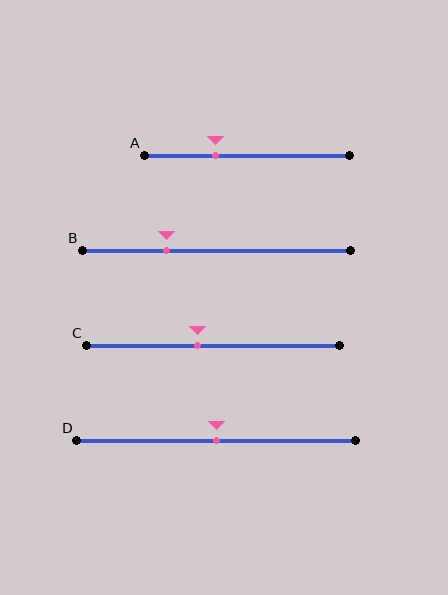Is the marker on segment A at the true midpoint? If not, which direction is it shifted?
No, the marker on segment A is shifted to the left by about 15% of the segment length.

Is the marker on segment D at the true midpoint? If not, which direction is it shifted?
Yes, the marker on segment D is at the true midpoint.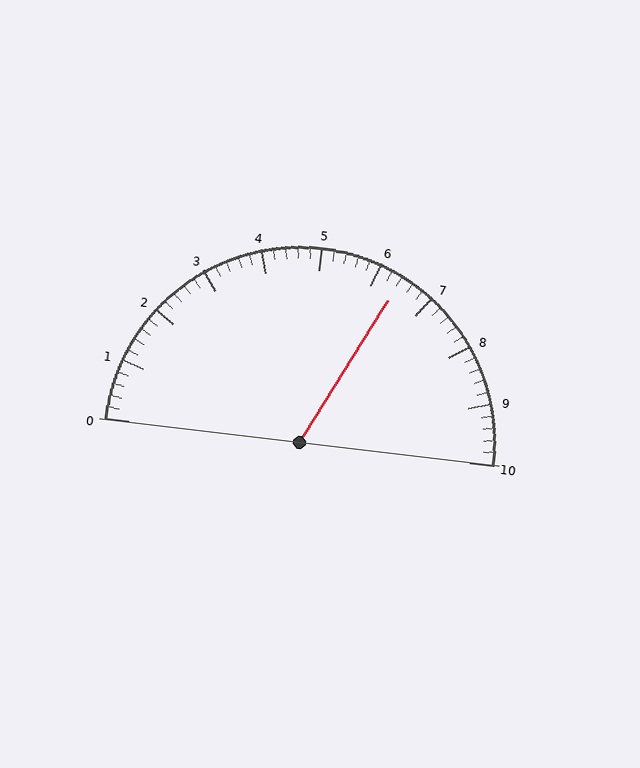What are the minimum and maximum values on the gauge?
The gauge ranges from 0 to 10.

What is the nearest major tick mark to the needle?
The nearest major tick mark is 6.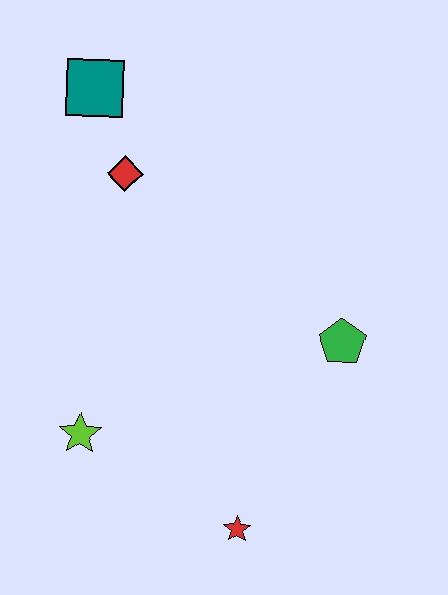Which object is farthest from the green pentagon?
The teal square is farthest from the green pentagon.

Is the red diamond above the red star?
Yes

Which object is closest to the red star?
The lime star is closest to the red star.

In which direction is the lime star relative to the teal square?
The lime star is below the teal square.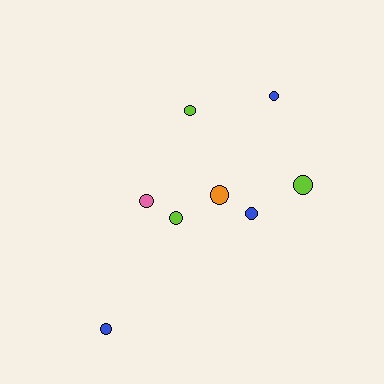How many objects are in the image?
There are 8 objects.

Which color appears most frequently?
Lime, with 3 objects.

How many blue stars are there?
There are no blue stars.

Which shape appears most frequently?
Circle, with 8 objects.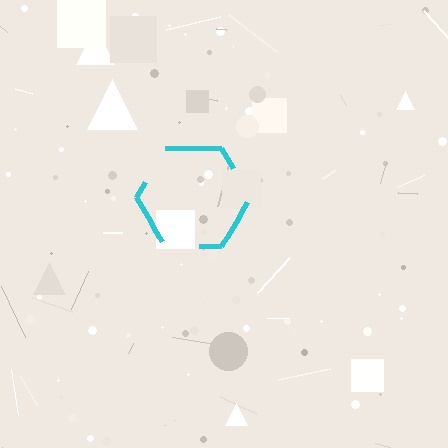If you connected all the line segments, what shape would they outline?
They would outline a hexagon.